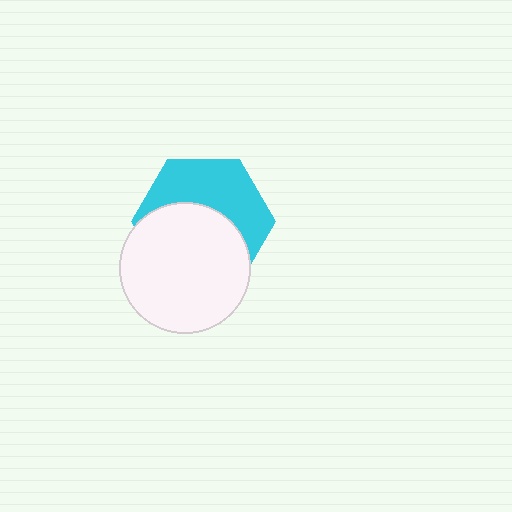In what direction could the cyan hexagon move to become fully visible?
The cyan hexagon could move up. That would shift it out from behind the white circle entirely.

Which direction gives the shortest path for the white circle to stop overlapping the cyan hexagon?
Moving down gives the shortest separation.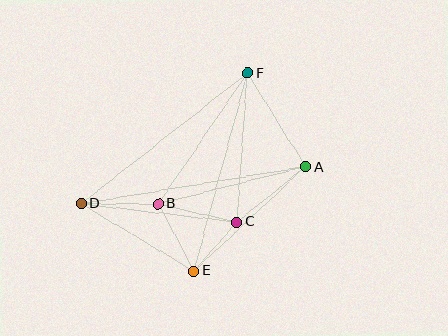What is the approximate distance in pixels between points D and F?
The distance between D and F is approximately 211 pixels.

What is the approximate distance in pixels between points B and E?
The distance between B and E is approximately 76 pixels.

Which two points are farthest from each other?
Points A and D are farthest from each other.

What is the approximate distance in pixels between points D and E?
The distance between D and E is approximately 132 pixels.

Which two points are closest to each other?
Points C and E are closest to each other.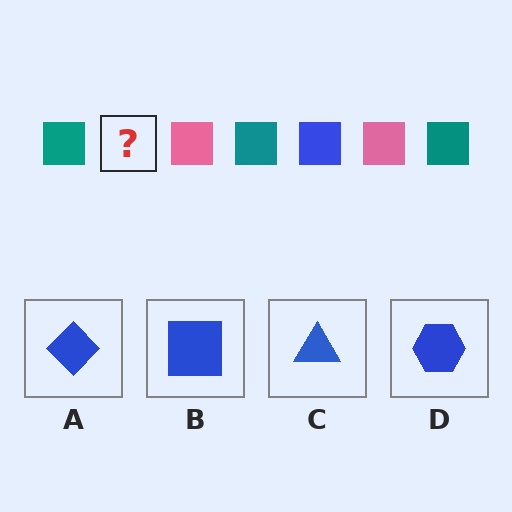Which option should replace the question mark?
Option B.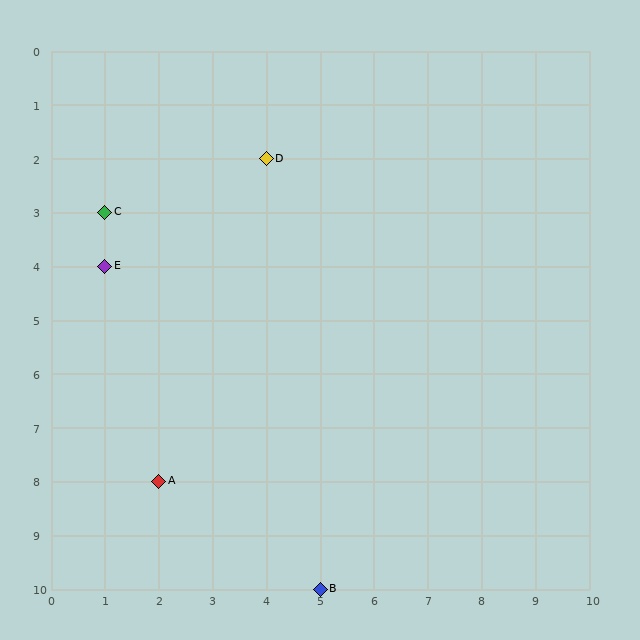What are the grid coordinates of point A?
Point A is at grid coordinates (2, 8).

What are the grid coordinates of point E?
Point E is at grid coordinates (1, 4).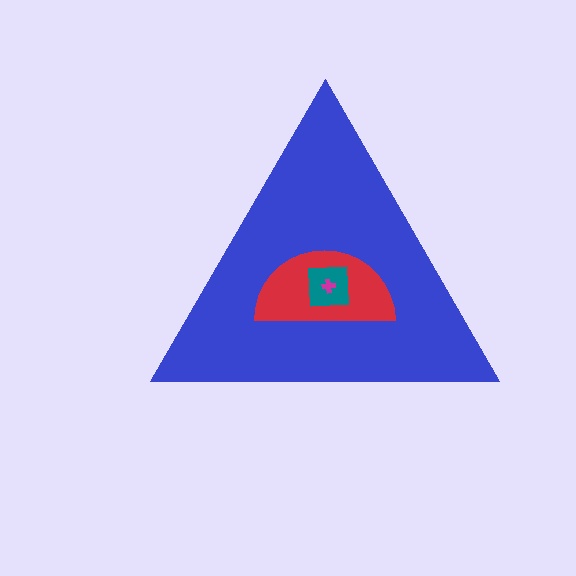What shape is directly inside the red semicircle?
The teal square.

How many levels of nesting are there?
4.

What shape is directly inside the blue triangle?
The red semicircle.